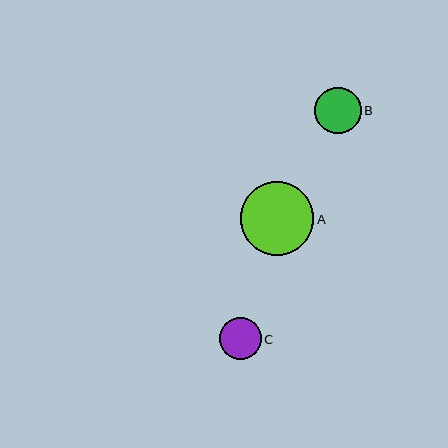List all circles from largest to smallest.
From largest to smallest: A, B, C.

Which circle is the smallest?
Circle C is the smallest with a size of approximately 42 pixels.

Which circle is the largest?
Circle A is the largest with a size of approximately 74 pixels.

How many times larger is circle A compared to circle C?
Circle A is approximately 1.7 times the size of circle C.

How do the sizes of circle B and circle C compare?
Circle B and circle C are approximately the same size.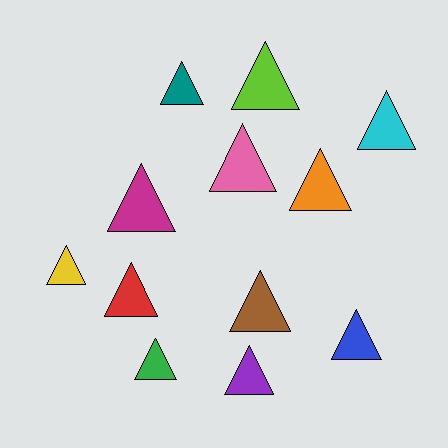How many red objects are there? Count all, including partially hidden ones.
There is 1 red object.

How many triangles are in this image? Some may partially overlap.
There are 12 triangles.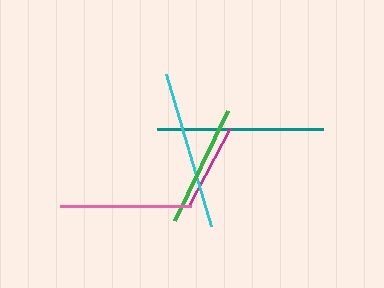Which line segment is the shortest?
The magenta line is the shortest at approximately 87 pixels.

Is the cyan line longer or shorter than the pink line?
The cyan line is longer than the pink line.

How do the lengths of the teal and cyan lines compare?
The teal and cyan lines are approximately the same length.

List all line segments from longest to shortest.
From longest to shortest: teal, cyan, pink, green, magenta.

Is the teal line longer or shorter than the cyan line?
The teal line is longer than the cyan line.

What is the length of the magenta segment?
The magenta segment is approximately 87 pixels long.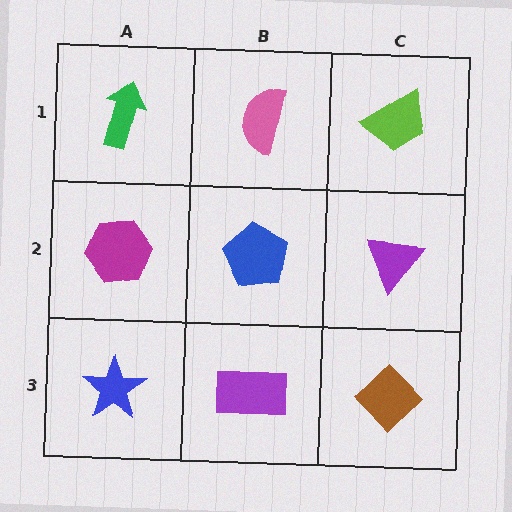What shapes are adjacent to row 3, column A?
A magenta hexagon (row 2, column A), a purple rectangle (row 3, column B).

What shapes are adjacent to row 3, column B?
A blue pentagon (row 2, column B), a blue star (row 3, column A), a brown diamond (row 3, column C).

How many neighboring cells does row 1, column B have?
3.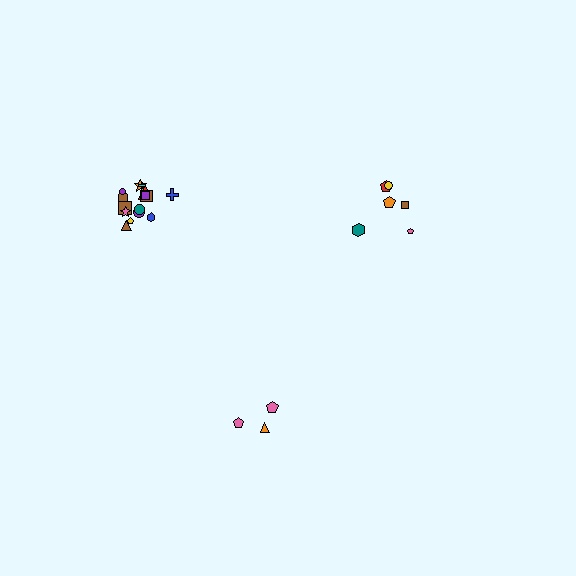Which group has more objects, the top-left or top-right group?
The top-left group.